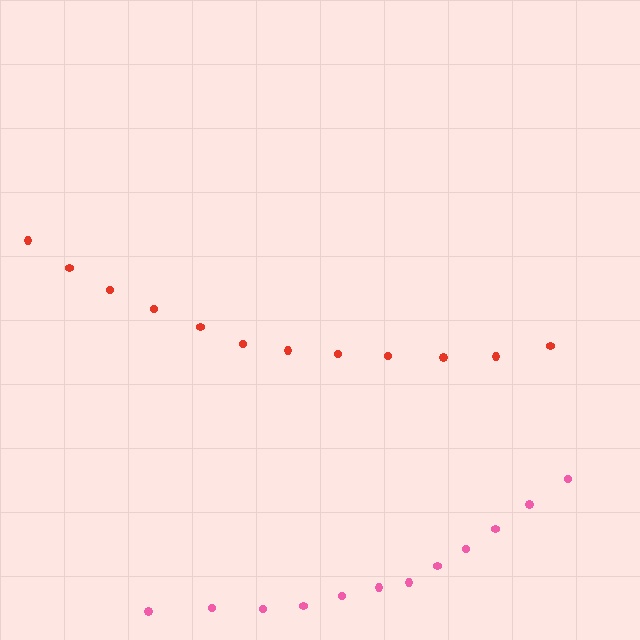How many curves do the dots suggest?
There are 2 distinct paths.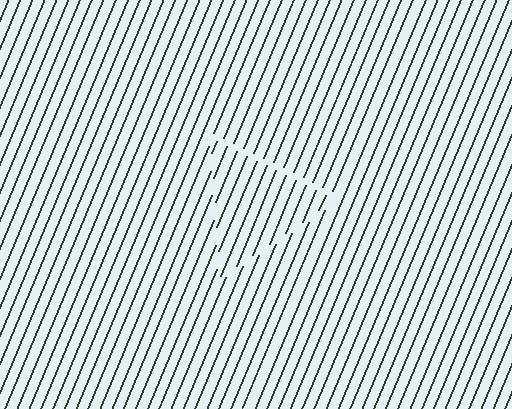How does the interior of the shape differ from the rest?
The interior of the shape contains the same grating, shifted by half a period — the contour is defined by the phase discontinuity where line-ends from the inner and outer gratings abut.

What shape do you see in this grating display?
An illusory triangle. The interior of the shape contains the same grating, shifted by half a period — the contour is defined by the phase discontinuity where line-ends from the inner and outer gratings abut.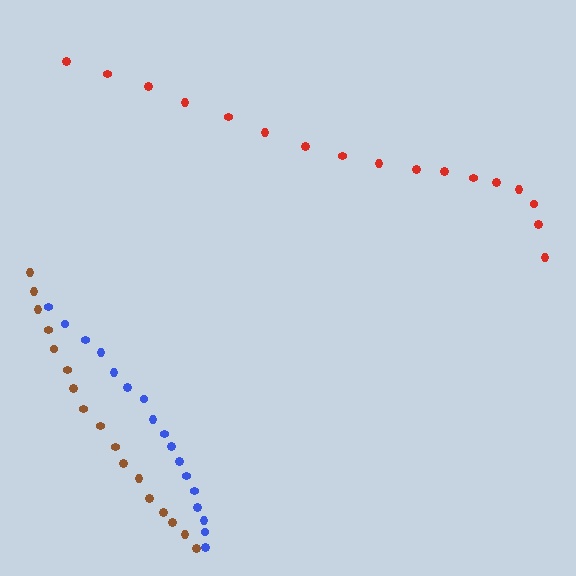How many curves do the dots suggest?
There are 3 distinct paths.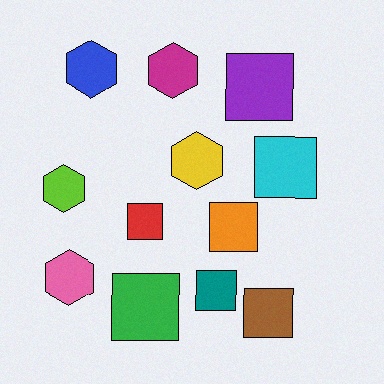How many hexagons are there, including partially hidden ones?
There are 5 hexagons.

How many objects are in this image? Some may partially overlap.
There are 12 objects.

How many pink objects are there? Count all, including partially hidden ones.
There is 1 pink object.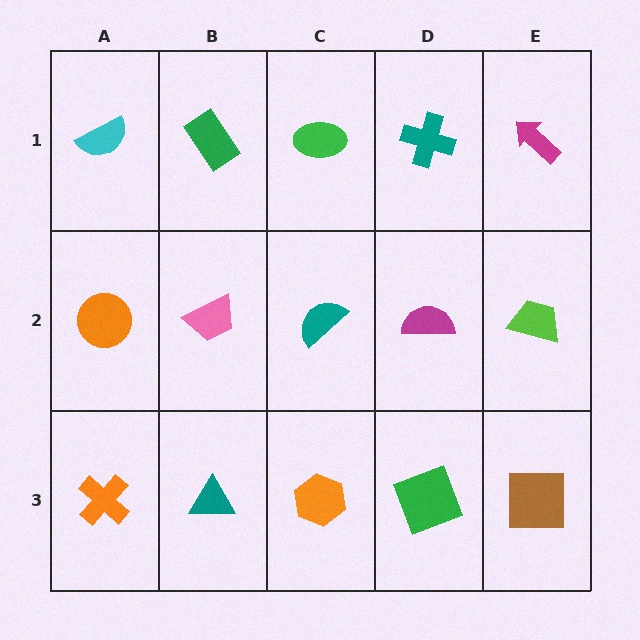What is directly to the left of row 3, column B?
An orange cross.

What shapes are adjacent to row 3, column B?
A pink trapezoid (row 2, column B), an orange cross (row 3, column A), an orange hexagon (row 3, column C).